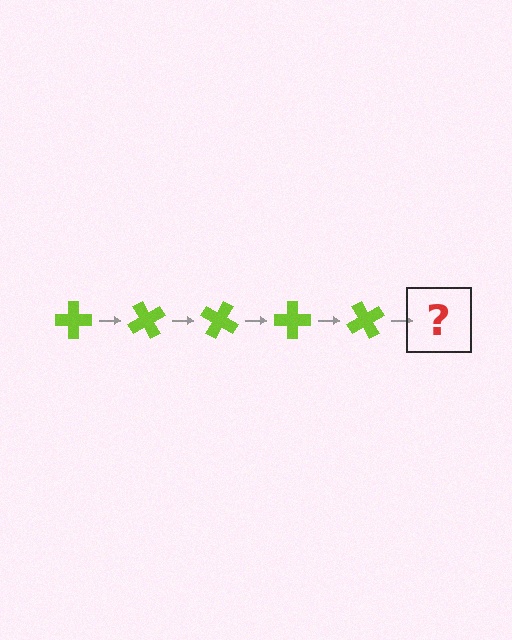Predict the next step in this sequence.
The next step is a lime cross rotated 300 degrees.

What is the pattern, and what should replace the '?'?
The pattern is that the cross rotates 60 degrees each step. The '?' should be a lime cross rotated 300 degrees.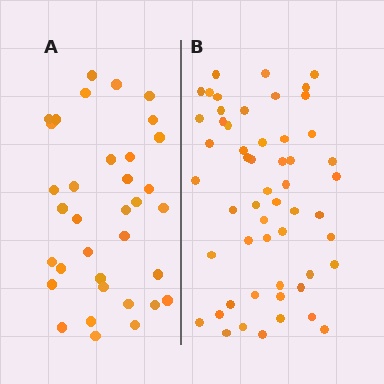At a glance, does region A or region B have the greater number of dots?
Region B (the right region) has more dots.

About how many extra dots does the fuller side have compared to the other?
Region B has approximately 20 more dots than region A.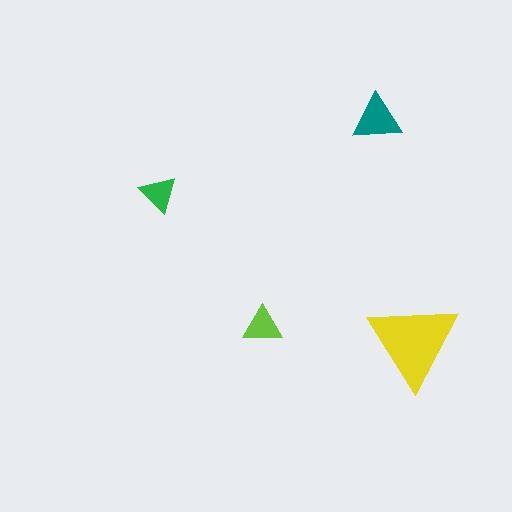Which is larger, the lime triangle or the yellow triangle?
The yellow one.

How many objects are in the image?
There are 4 objects in the image.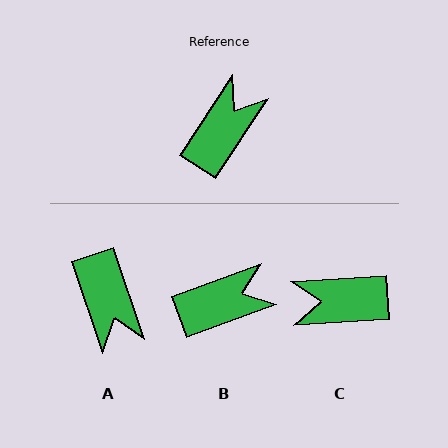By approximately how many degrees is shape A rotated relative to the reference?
Approximately 128 degrees clockwise.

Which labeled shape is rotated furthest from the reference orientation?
A, about 128 degrees away.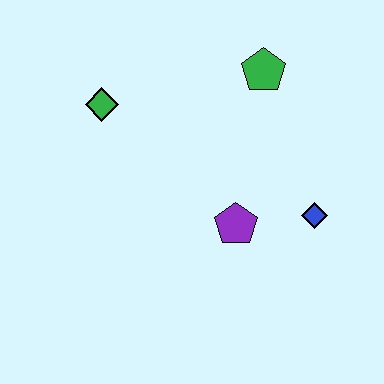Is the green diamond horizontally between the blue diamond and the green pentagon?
No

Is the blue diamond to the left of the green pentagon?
No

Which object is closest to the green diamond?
The green pentagon is closest to the green diamond.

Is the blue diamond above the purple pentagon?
Yes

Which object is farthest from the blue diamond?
The green diamond is farthest from the blue diamond.